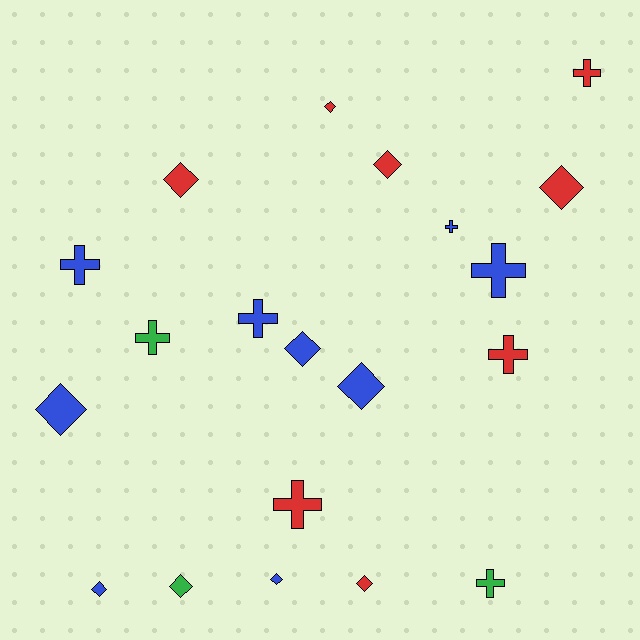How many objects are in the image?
There are 20 objects.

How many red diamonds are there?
There are 5 red diamonds.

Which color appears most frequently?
Blue, with 9 objects.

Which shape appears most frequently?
Diamond, with 11 objects.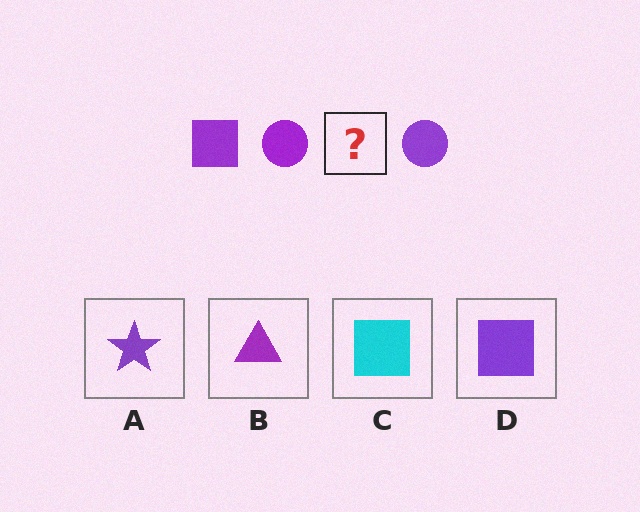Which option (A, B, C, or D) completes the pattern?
D.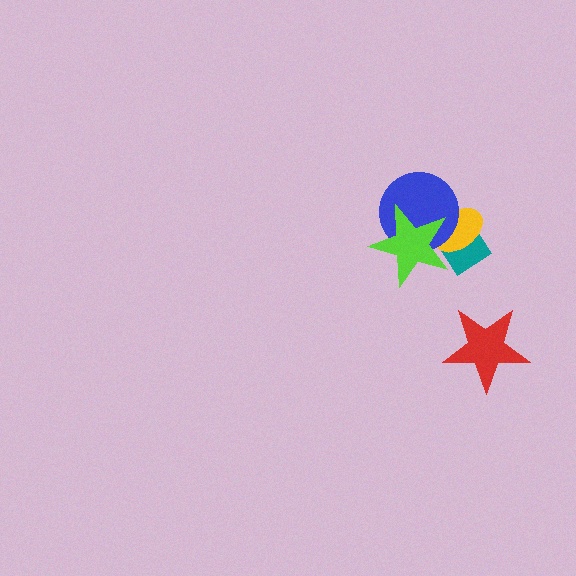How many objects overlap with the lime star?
3 objects overlap with the lime star.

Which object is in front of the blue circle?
The lime star is in front of the blue circle.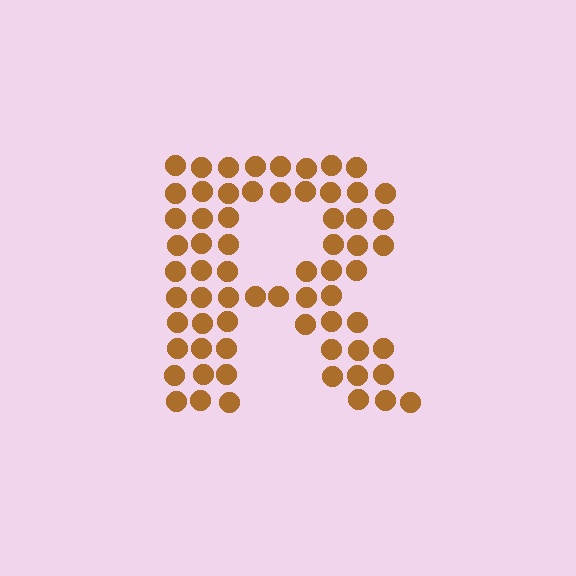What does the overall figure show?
The overall figure shows the letter R.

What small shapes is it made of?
It is made of small circles.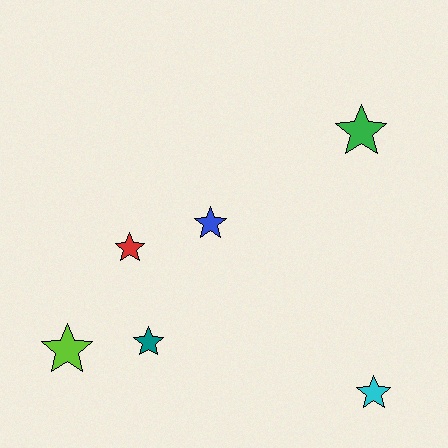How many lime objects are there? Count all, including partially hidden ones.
There is 1 lime object.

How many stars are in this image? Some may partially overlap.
There are 6 stars.